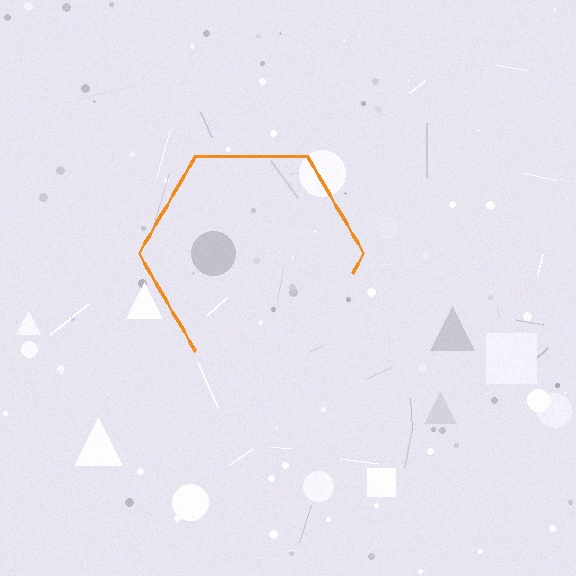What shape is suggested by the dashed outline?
The dashed outline suggests a hexagon.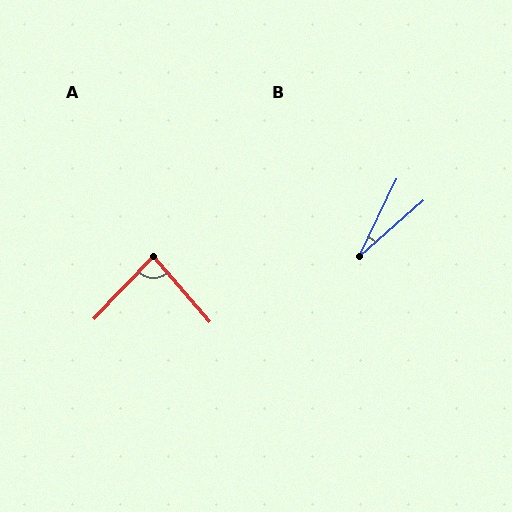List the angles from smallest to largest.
B (23°), A (84°).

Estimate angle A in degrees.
Approximately 84 degrees.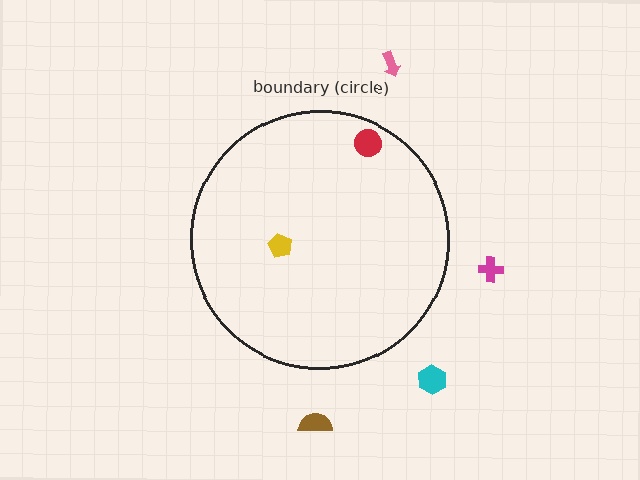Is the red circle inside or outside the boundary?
Inside.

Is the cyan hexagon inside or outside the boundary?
Outside.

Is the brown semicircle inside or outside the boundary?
Outside.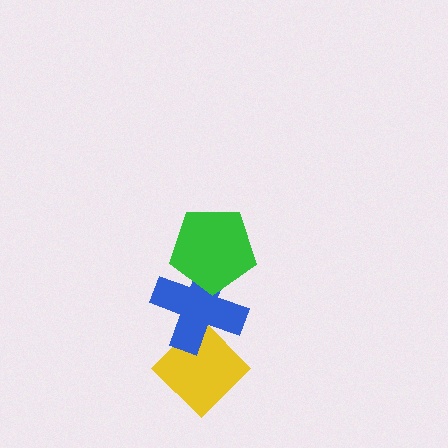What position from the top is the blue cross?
The blue cross is 2nd from the top.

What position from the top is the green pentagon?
The green pentagon is 1st from the top.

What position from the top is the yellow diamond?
The yellow diamond is 3rd from the top.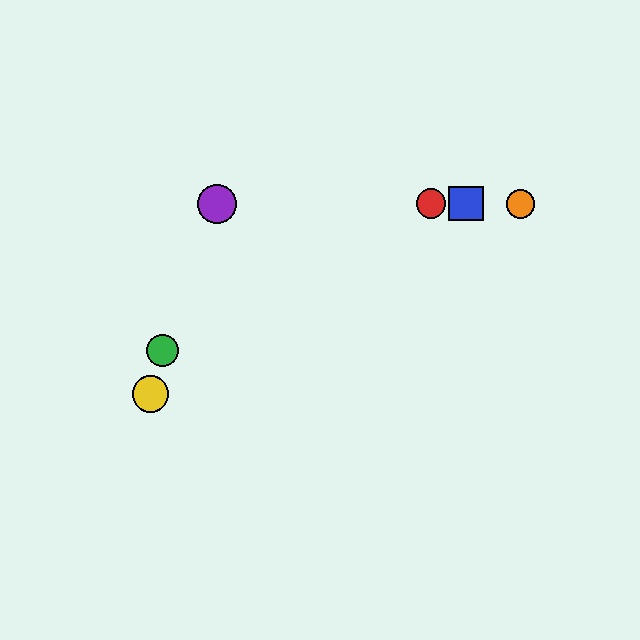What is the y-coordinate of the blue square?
The blue square is at y≈204.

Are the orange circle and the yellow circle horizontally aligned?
No, the orange circle is at y≈204 and the yellow circle is at y≈394.